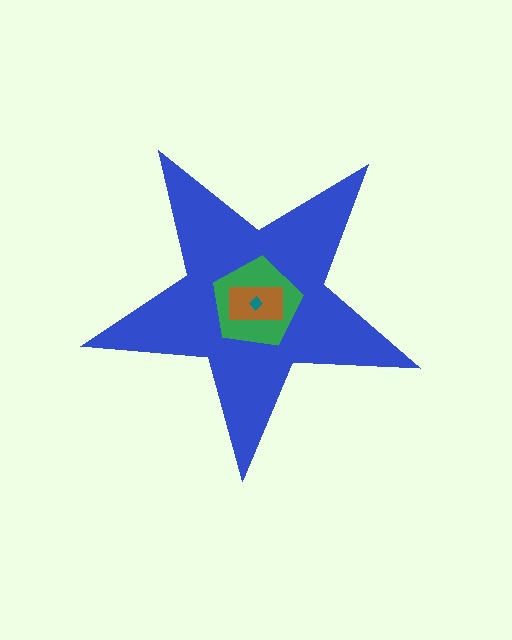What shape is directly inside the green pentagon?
The brown rectangle.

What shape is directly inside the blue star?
The green pentagon.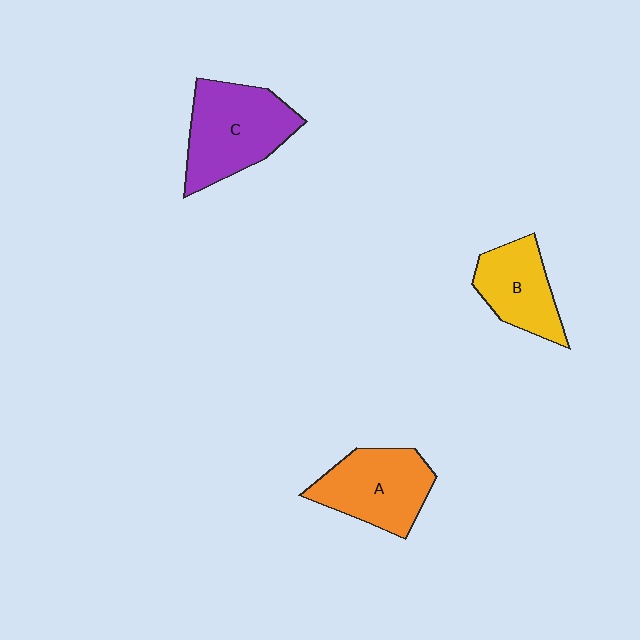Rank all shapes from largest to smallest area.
From largest to smallest: C (purple), A (orange), B (yellow).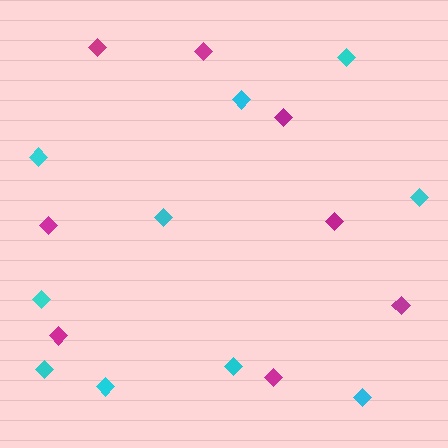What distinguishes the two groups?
There are 2 groups: one group of cyan diamonds (10) and one group of magenta diamonds (8).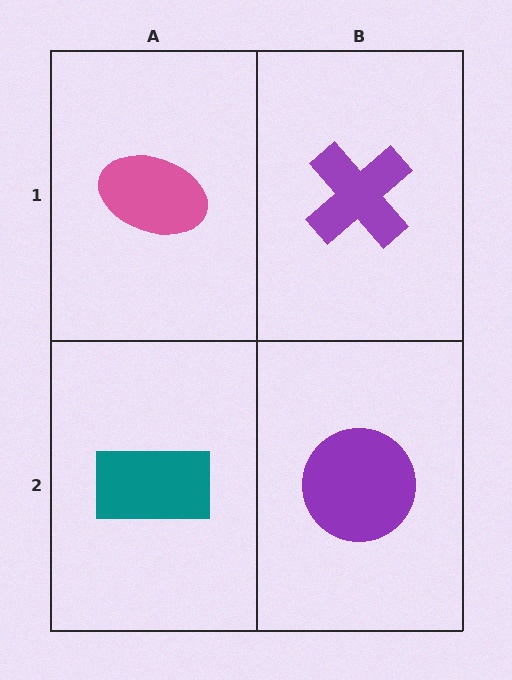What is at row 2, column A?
A teal rectangle.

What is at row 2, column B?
A purple circle.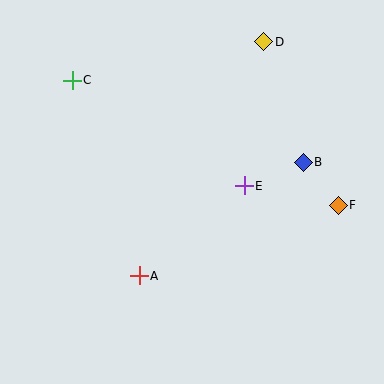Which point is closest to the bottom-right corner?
Point F is closest to the bottom-right corner.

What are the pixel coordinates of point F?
Point F is at (338, 205).